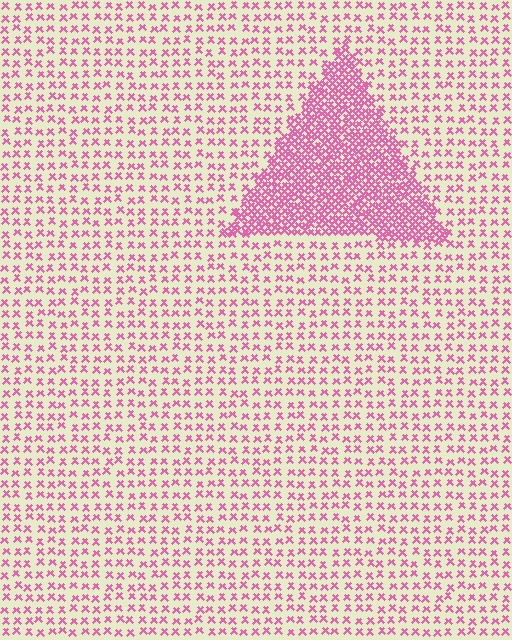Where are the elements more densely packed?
The elements are more densely packed inside the triangle boundary.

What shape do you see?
I see a triangle.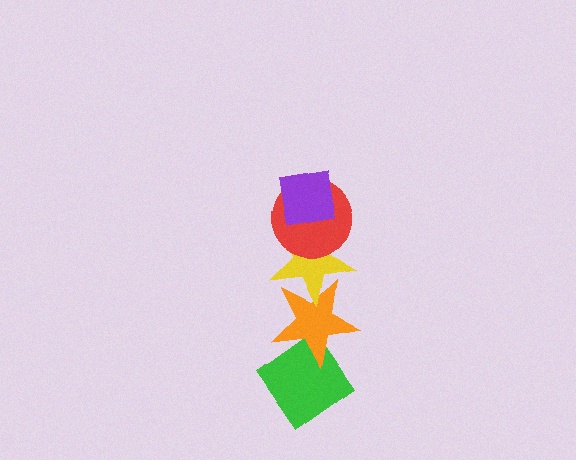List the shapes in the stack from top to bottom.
From top to bottom: the purple square, the red circle, the yellow star, the orange star, the green diamond.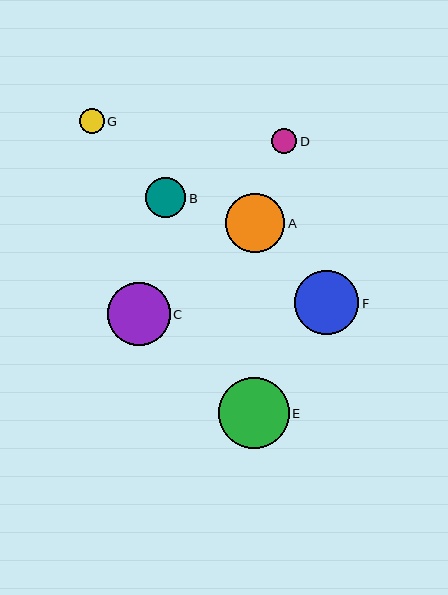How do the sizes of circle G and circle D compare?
Circle G and circle D are approximately the same size.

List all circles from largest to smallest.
From largest to smallest: E, F, C, A, B, G, D.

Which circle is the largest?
Circle E is the largest with a size of approximately 71 pixels.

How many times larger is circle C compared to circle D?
Circle C is approximately 2.5 times the size of circle D.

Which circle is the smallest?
Circle D is the smallest with a size of approximately 25 pixels.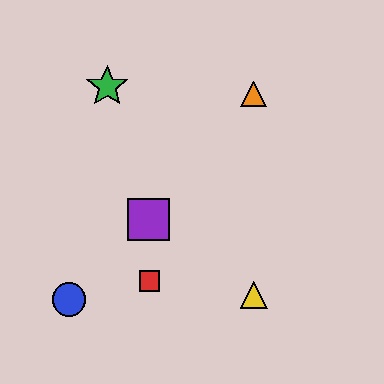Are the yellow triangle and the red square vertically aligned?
No, the yellow triangle is at x≈254 and the red square is at x≈149.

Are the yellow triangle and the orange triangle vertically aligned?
Yes, both are at x≈254.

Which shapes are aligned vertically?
The yellow triangle, the orange triangle are aligned vertically.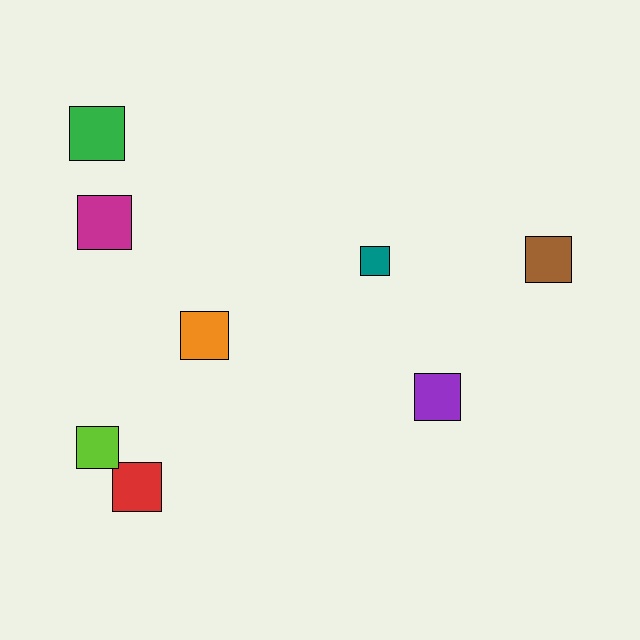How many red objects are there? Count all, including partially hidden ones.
There is 1 red object.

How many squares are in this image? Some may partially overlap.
There are 8 squares.